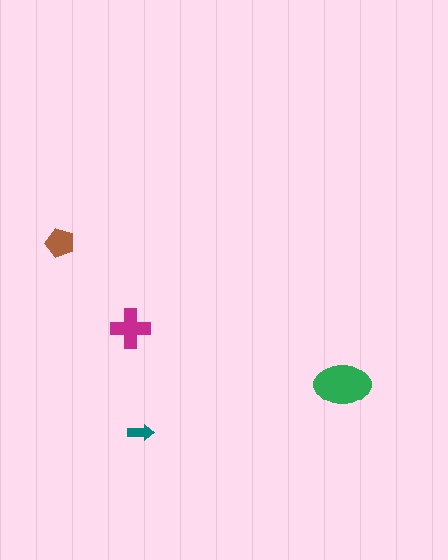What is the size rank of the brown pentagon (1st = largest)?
3rd.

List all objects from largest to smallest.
The green ellipse, the magenta cross, the brown pentagon, the teal arrow.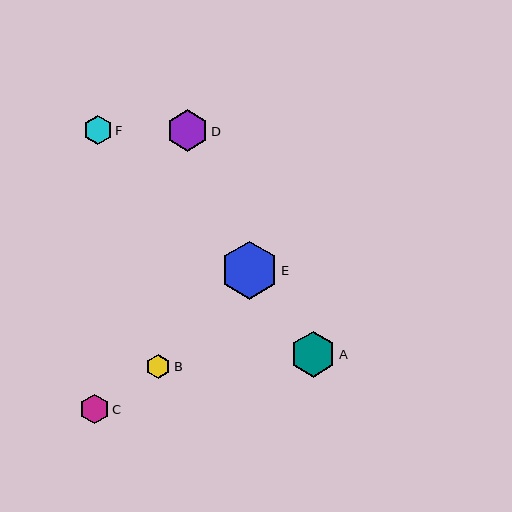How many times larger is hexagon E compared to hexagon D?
Hexagon E is approximately 1.4 times the size of hexagon D.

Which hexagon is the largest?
Hexagon E is the largest with a size of approximately 58 pixels.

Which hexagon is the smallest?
Hexagon B is the smallest with a size of approximately 24 pixels.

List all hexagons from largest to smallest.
From largest to smallest: E, A, D, C, F, B.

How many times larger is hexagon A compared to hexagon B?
Hexagon A is approximately 1.9 times the size of hexagon B.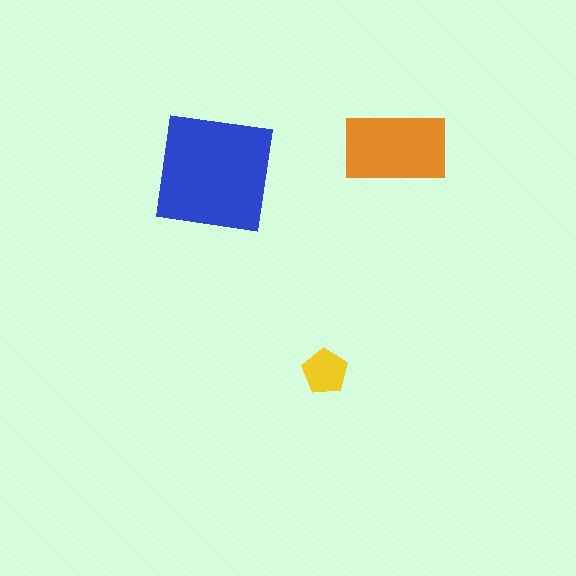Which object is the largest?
The blue square.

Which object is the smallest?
The yellow pentagon.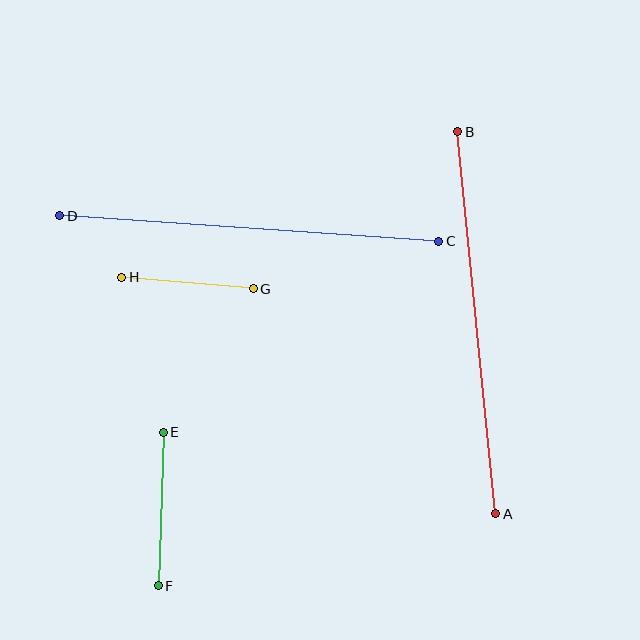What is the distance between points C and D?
The distance is approximately 380 pixels.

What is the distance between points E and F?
The distance is approximately 153 pixels.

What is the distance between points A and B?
The distance is approximately 384 pixels.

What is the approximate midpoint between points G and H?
The midpoint is at approximately (187, 283) pixels.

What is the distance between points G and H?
The distance is approximately 132 pixels.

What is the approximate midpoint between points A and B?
The midpoint is at approximately (477, 323) pixels.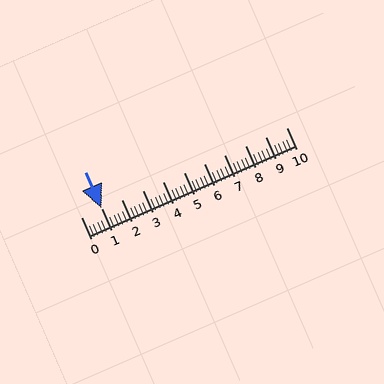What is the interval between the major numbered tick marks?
The major tick marks are spaced 1 units apart.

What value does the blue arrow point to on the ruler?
The blue arrow points to approximately 1.0.